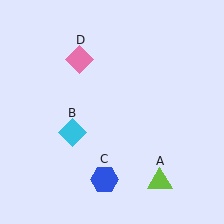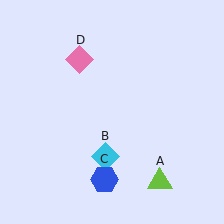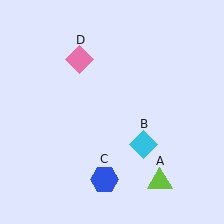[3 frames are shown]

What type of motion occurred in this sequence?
The cyan diamond (object B) rotated counterclockwise around the center of the scene.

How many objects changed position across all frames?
1 object changed position: cyan diamond (object B).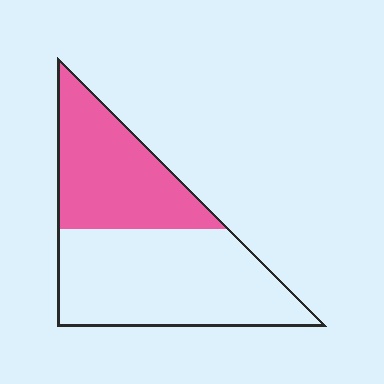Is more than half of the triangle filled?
No.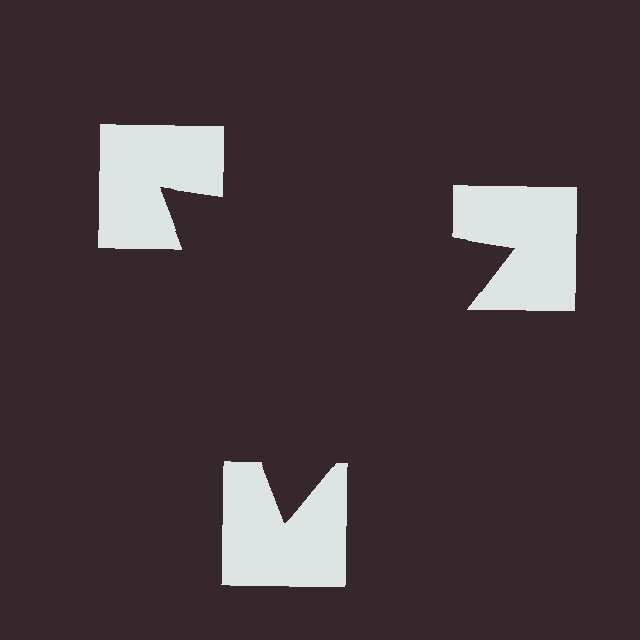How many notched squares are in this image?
There are 3 — one at each vertex of the illusory triangle.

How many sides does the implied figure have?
3 sides.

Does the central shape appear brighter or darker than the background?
It typically appears slightly darker than the background, even though no actual brightness change is drawn.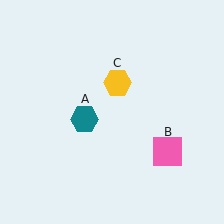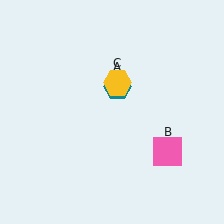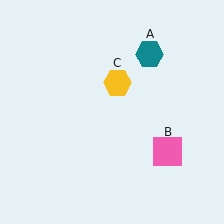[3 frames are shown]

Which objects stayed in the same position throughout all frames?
Pink square (object B) and yellow hexagon (object C) remained stationary.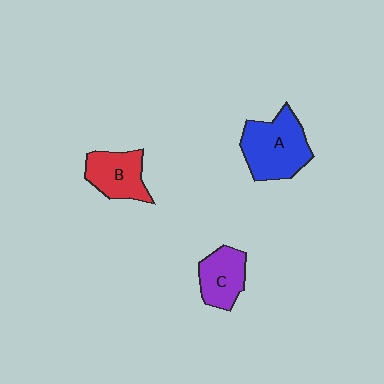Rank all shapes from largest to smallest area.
From largest to smallest: A (blue), B (red), C (purple).